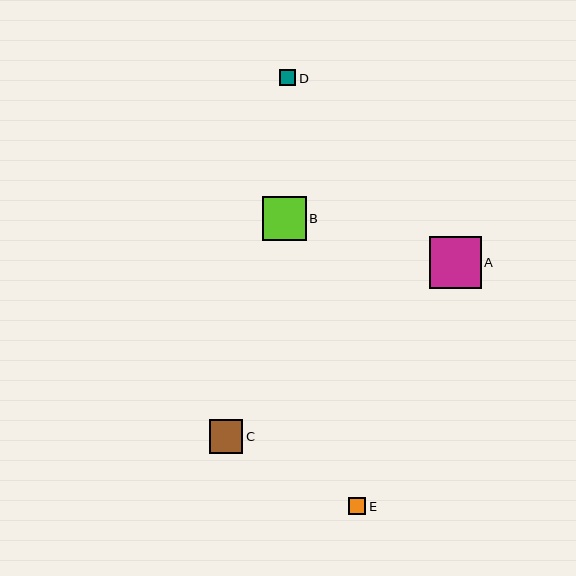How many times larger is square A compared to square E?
Square A is approximately 3.0 times the size of square E.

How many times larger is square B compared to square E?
Square B is approximately 2.6 times the size of square E.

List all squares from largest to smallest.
From largest to smallest: A, B, C, E, D.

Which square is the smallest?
Square D is the smallest with a size of approximately 16 pixels.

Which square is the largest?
Square A is the largest with a size of approximately 52 pixels.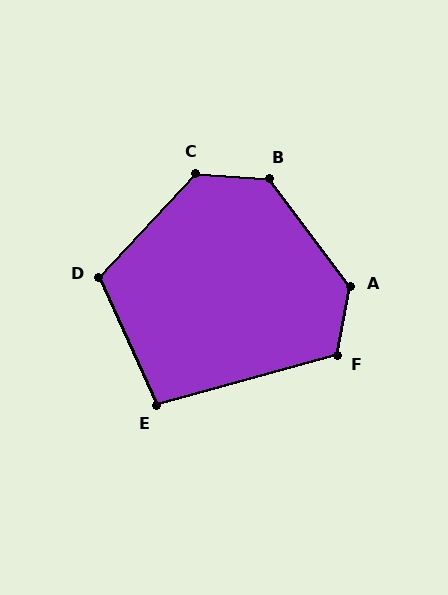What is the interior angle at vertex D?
Approximately 112 degrees (obtuse).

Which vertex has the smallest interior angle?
E, at approximately 99 degrees.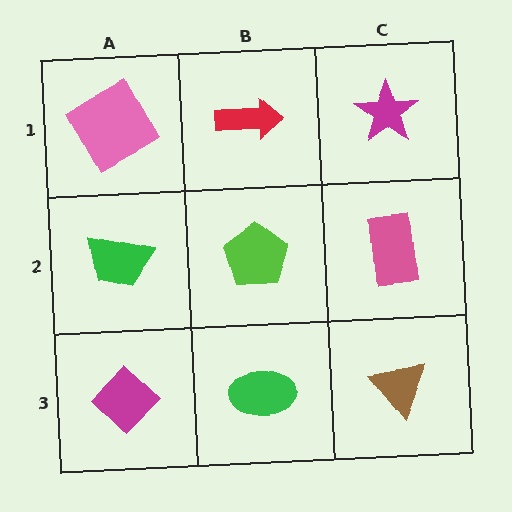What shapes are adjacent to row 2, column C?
A magenta star (row 1, column C), a brown triangle (row 3, column C), a lime pentagon (row 2, column B).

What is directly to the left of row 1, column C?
A red arrow.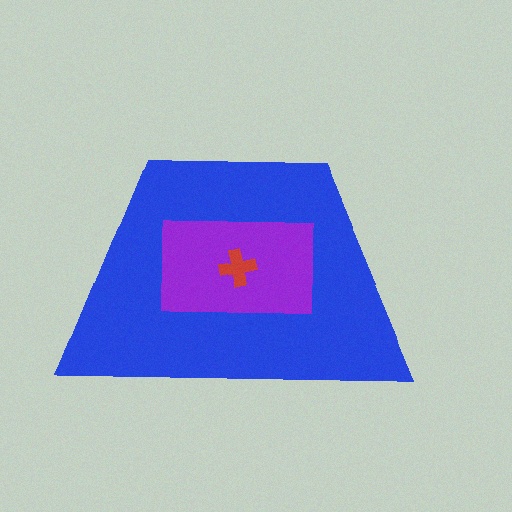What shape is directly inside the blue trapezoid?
The purple rectangle.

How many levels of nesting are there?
3.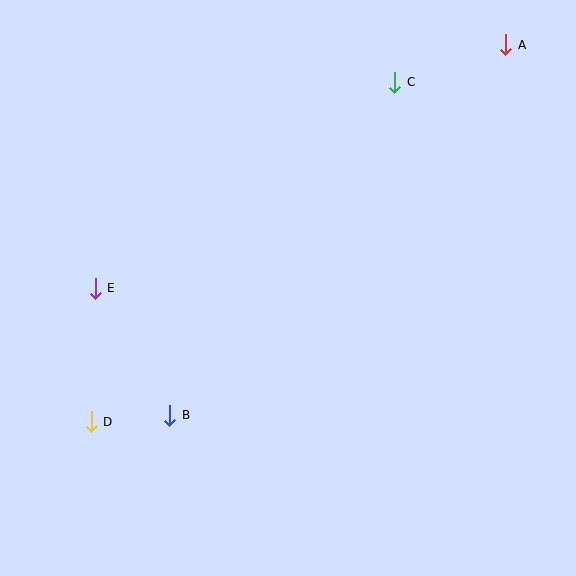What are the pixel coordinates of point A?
Point A is at (506, 45).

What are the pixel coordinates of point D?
Point D is at (91, 422).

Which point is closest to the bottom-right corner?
Point B is closest to the bottom-right corner.